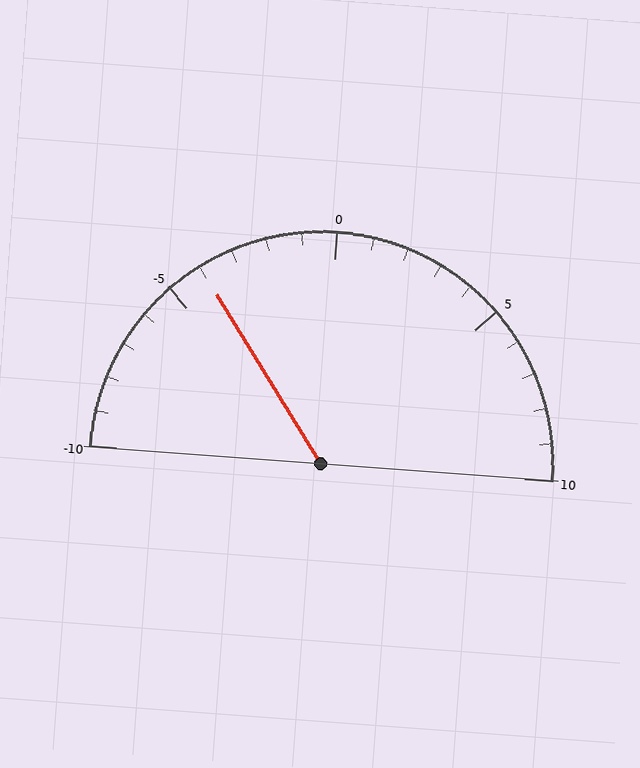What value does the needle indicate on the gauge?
The needle indicates approximately -4.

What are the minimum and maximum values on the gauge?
The gauge ranges from -10 to 10.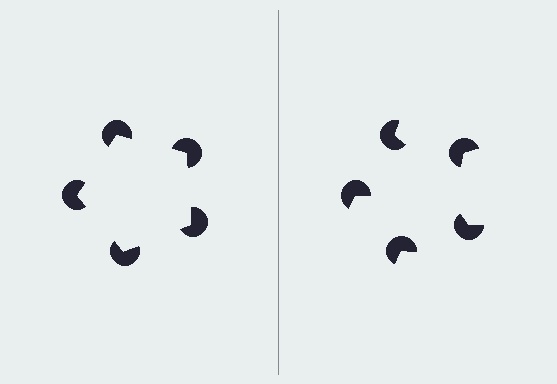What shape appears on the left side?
An illusory pentagon.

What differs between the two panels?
The pac-man discs are positioned identically on both sides; only the wedge orientations differ. On the left they align to a pentagon; on the right they are misaligned.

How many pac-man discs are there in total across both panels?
10 — 5 on each side.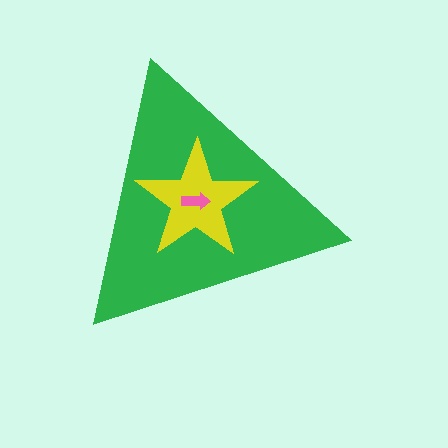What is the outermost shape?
The green triangle.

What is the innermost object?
The pink arrow.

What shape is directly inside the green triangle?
The yellow star.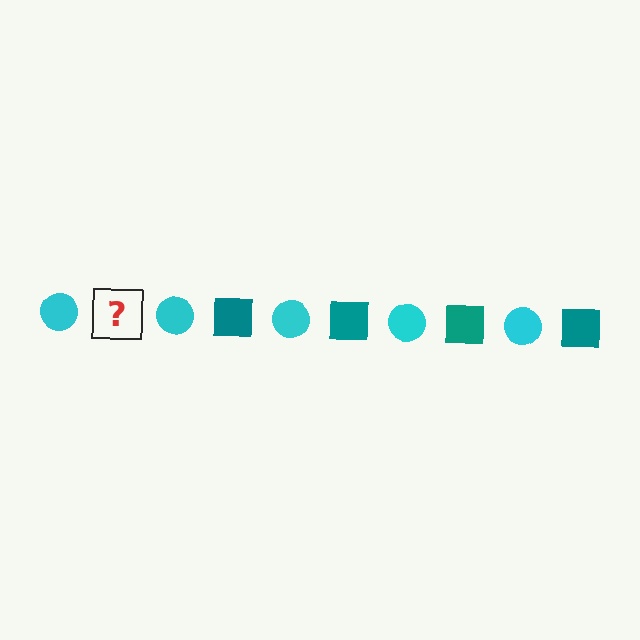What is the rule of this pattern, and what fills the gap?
The rule is that the pattern alternates between cyan circle and teal square. The gap should be filled with a teal square.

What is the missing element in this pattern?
The missing element is a teal square.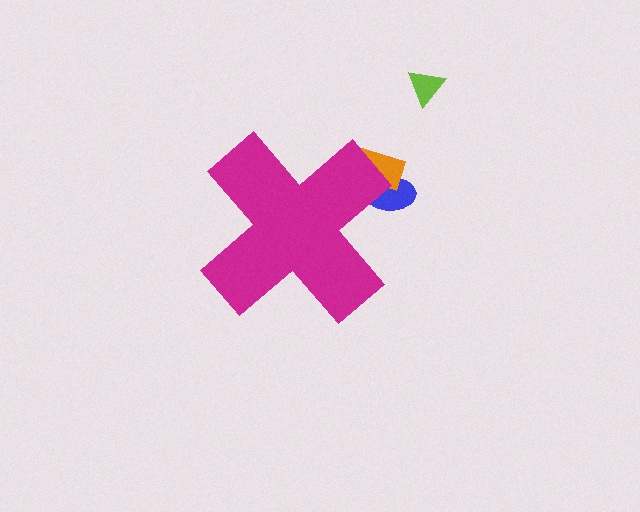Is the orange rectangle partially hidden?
Yes, the orange rectangle is partially hidden behind the magenta cross.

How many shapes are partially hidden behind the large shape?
2 shapes are partially hidden.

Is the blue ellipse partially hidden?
Yes, the blue ellipse is partially hidden behind the magenta cross.